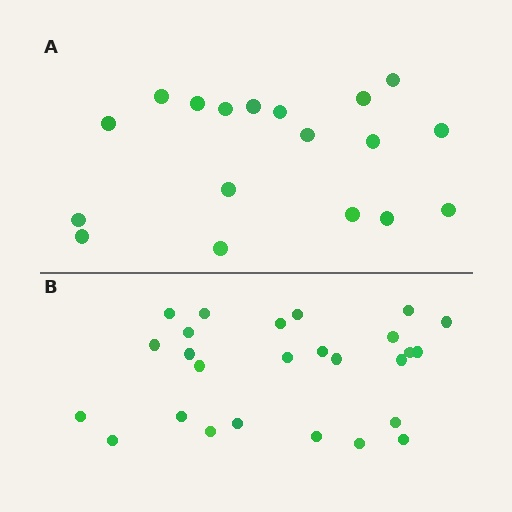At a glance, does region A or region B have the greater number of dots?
Region B (the bottom region) has more dots.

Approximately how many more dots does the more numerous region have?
Region B has roughly 8 or so more dots than region A.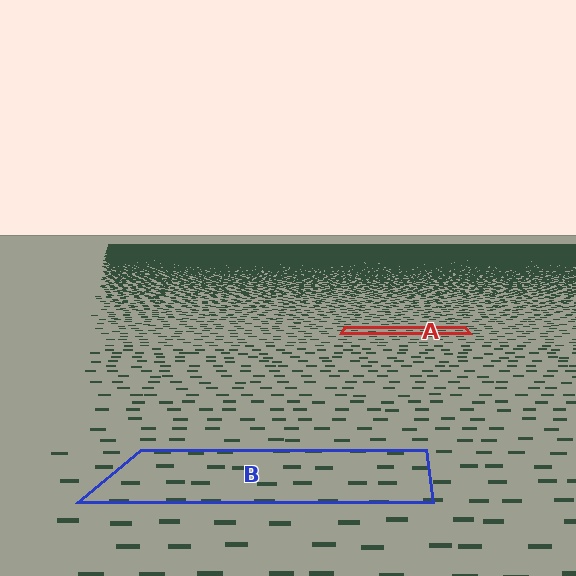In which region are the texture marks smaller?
The texture marks are smaller in region A, because it is farther away.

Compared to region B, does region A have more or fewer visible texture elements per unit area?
Region A has more texture elements per unit area — they are packed more densely because it is farther away.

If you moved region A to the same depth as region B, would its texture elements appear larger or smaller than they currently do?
They would appear larger. At a closer depth, the same texture elements are projected at a bigger on-screen size.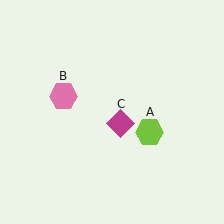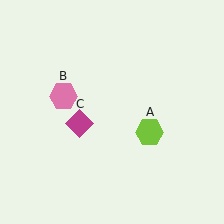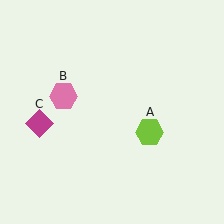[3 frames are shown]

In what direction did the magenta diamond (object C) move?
The magenta diamond (object C) moved left.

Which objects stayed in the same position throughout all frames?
Lime hexagon (object A) and pink hexagon (object B) remained stationary.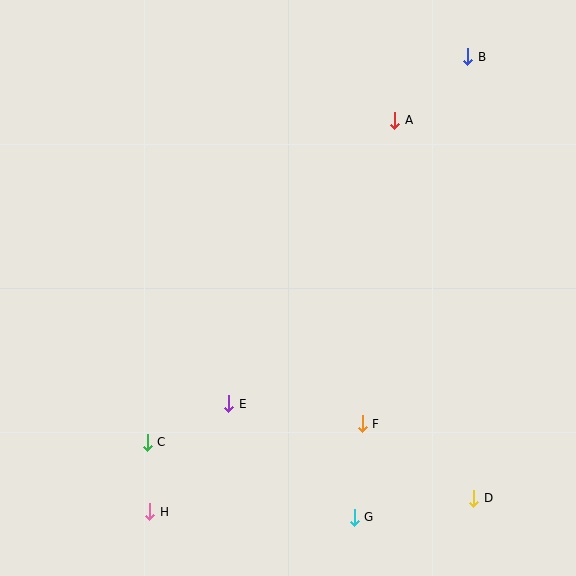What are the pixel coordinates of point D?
Point D is at (474, 498).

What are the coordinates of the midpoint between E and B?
The midpoint between E and B is at (348, 230).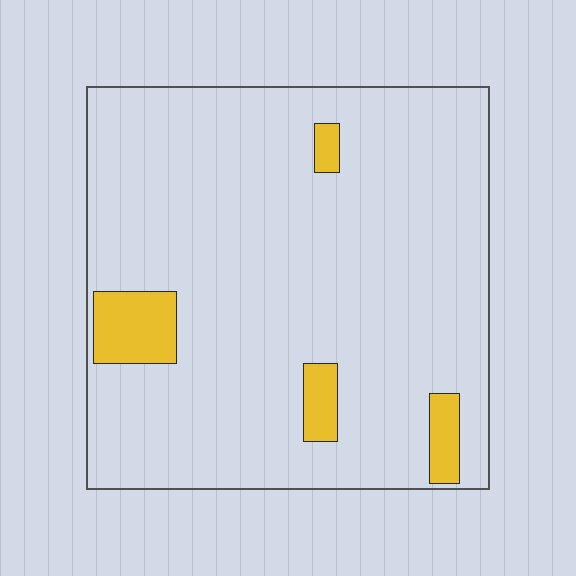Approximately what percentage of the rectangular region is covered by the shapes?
Approximately 10%.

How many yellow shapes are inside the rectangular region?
4.